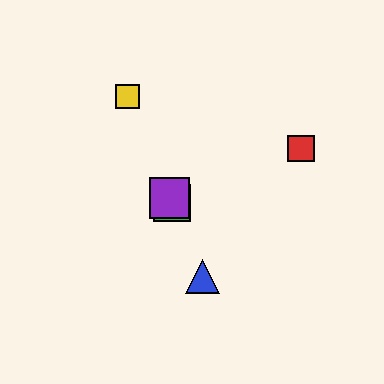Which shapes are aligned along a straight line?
The blue triangle, the green square, the yellow square, the purple square are aligned along a straight line.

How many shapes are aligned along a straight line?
4 shapes (the blue triangle, the green square, the yellow square, the purple square) are aligned along a straight line.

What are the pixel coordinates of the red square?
The red square is at (301, 149).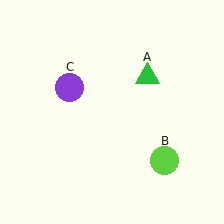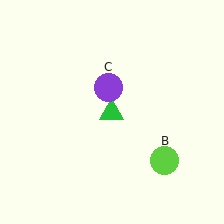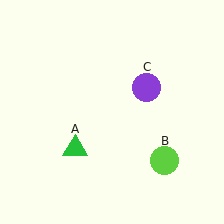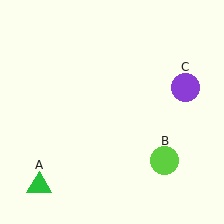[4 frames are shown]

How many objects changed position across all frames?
2 objects changed position: green triangle (object A), purple circle (object C).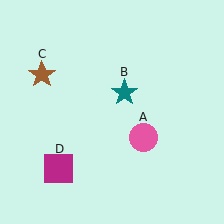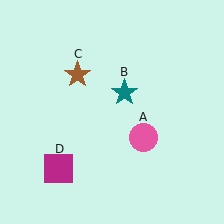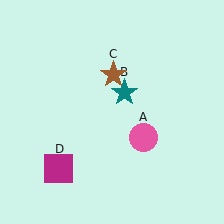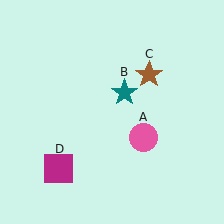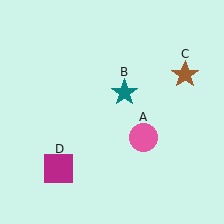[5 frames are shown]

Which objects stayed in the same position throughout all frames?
Pink circle (object A) and teal star (object B) and magenta square (object D) remained stationary.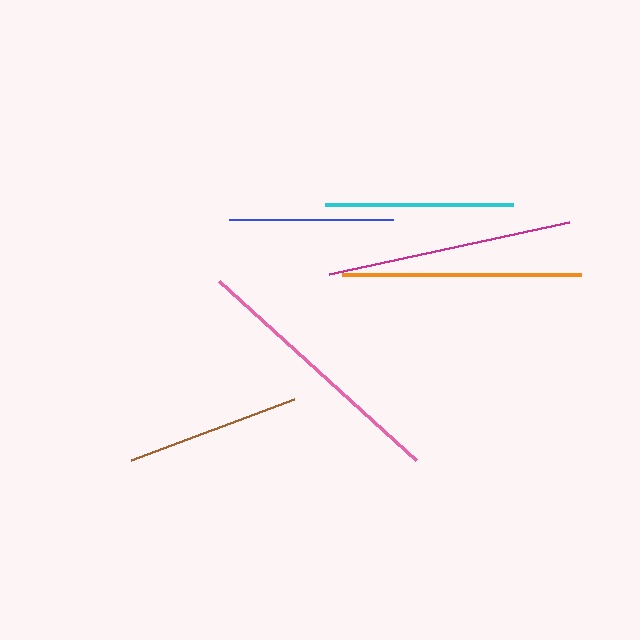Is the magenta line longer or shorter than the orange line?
The magenta line is longer than the orange line.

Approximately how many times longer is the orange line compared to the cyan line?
The orange line is approximately 1.3 times the length of the cyan line.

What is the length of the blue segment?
The blue segment is approximately 165 pixels long.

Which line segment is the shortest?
The blue line is the shortest at approximately 165 pixels.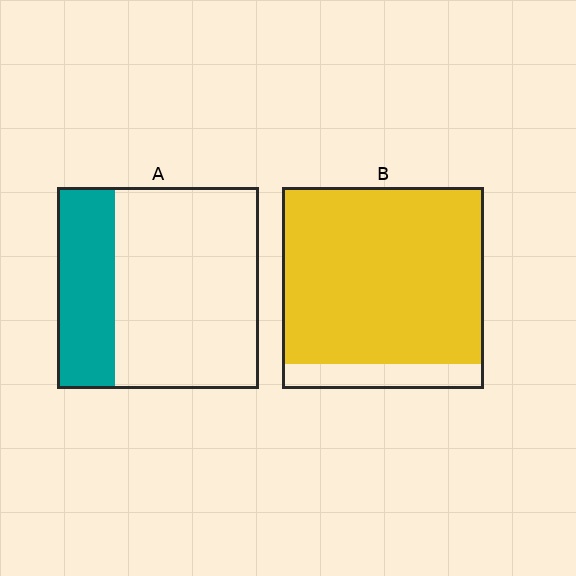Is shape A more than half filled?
No.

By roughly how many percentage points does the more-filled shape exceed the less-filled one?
By roughly 60 percentage points (B over A).